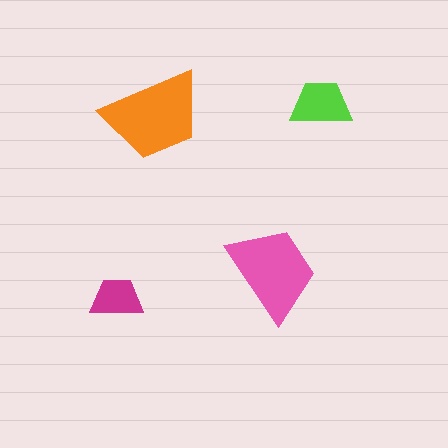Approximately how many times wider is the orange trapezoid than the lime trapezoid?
About 1.5 times wider.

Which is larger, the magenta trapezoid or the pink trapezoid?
The pink one.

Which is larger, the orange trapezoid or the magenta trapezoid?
The orange one.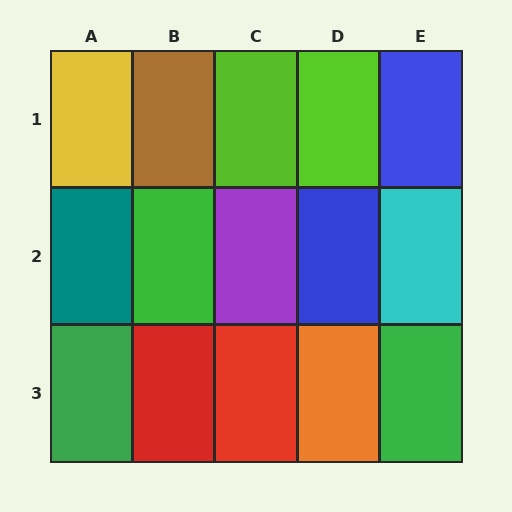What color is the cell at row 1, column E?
Blue.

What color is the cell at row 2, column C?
Purple.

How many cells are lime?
2 cells are lime.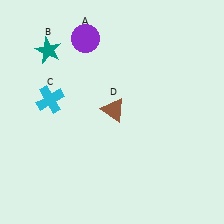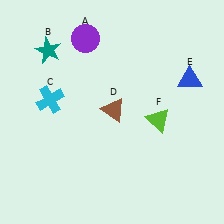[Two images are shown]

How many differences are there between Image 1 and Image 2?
There are 2 differences between the two images.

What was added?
A blue triangle (E), a lime triangle (F) were added in Image 2.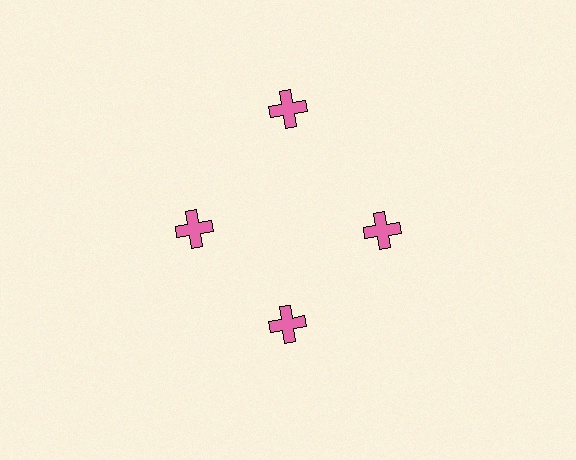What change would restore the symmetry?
The symmetry would be restored by moving it inward, back onto the ring so that all 4 crosses sit at equal angles and equal distance from the center.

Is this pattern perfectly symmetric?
No. The 4 pink crosses are arranged in a ring, but one element near the 12 o'clock position is pushed outward from the center, breaking the 4-fold rotational symmetry.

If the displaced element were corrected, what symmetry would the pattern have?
It would have 4-fold rotational symmetry — the pattern would map onto itself every 90 degrees.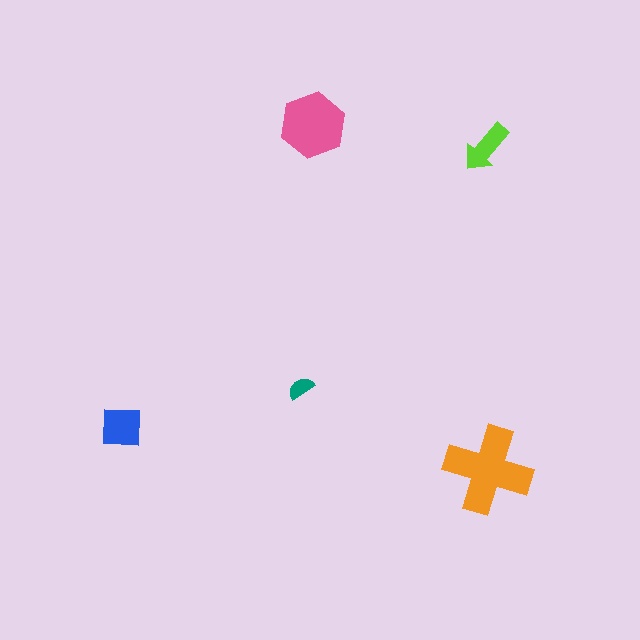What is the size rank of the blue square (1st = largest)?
3rd.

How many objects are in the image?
There are 5 objects in the image.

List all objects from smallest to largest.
The teal semicircle, the lime arrow, the blue square, the pink hexagon, the orange cross.